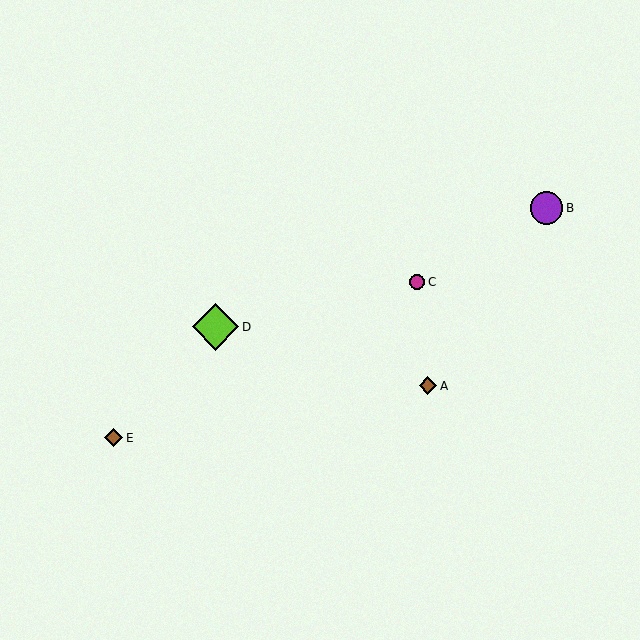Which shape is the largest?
The lime diamond (labeled D) is the largest.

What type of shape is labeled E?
Shape E is a brown diamond.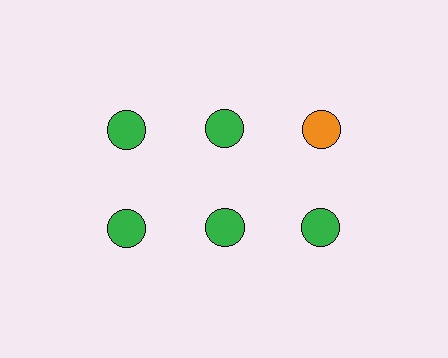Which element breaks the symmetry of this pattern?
The orange circle in the top row, center column breaks the symmetry. All other shapes are green circles.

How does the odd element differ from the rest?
It has a different color: orange instead of green.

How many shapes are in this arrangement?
There are 6 shapes arranged in a grid pattern.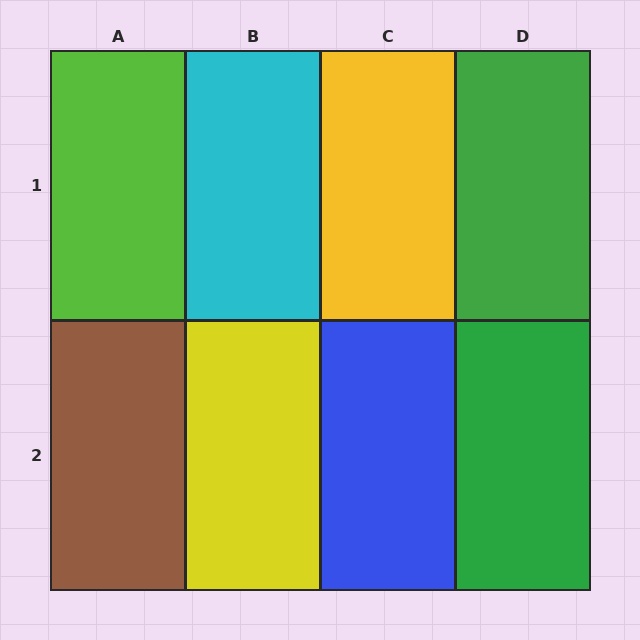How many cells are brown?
1 cell is brown.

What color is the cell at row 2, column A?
Brown.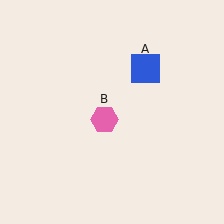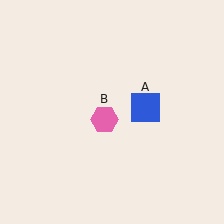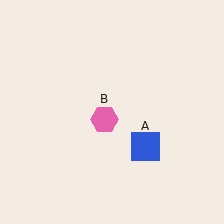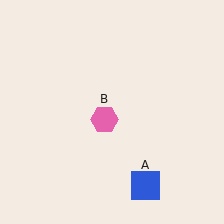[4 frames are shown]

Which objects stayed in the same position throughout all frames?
Pink hexagon (object B) remained stationary.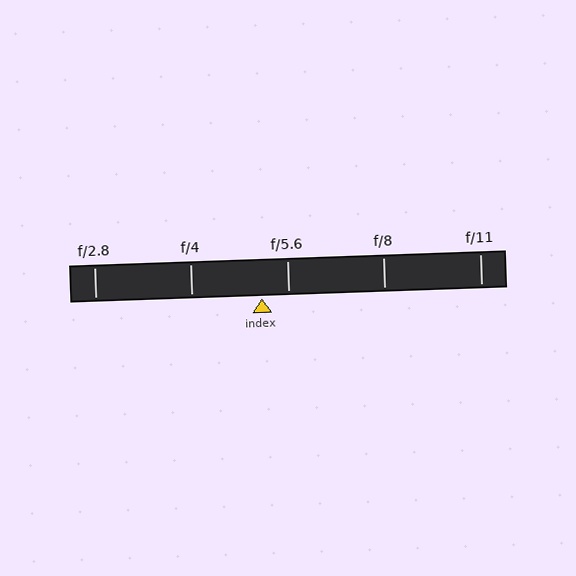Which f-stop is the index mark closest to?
The index mark is closest to f/5.6.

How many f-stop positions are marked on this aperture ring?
There are 5 f-stop positions marked.